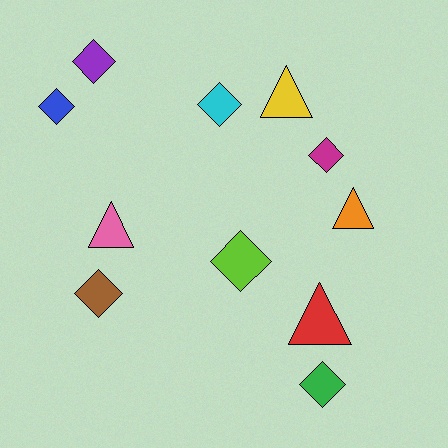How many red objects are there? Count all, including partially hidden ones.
There is 1 red object.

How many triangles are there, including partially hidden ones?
There are 4 triangles.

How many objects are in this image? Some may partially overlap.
There are 11 objects.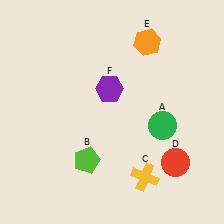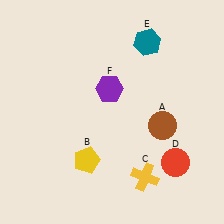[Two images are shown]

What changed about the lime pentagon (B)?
In Image 1, B is lime. In Image 2, it changed to yellow.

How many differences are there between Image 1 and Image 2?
There are 3 differences between the two images.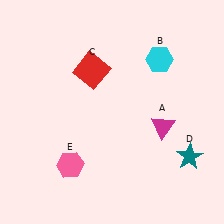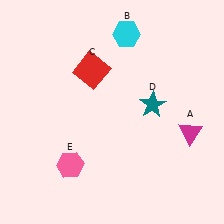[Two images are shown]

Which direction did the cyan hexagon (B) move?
The cyan hexagon (B) moved left.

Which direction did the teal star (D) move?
The teal star (D) moved up.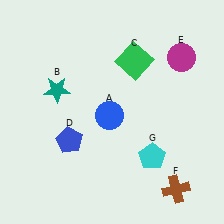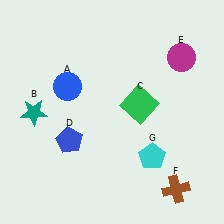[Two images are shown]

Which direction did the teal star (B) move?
The teal star (B) moved left.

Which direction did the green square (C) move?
The green square (C) moved down.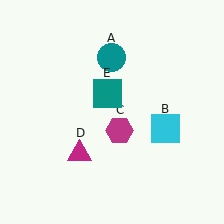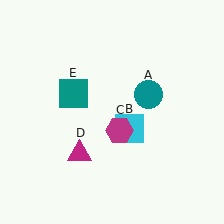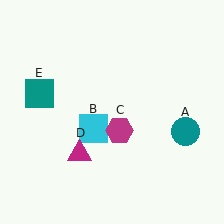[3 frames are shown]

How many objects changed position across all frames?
3 objects changed position: teal circle (object A), cyan square (object B), teal square (object E).